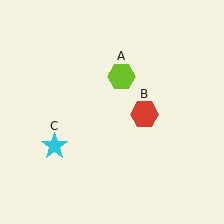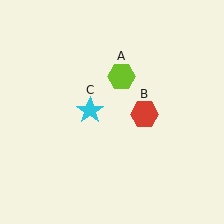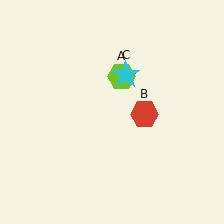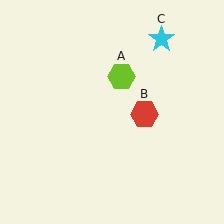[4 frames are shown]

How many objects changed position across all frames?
1 object changed position: cyan star (object C).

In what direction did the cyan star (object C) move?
The cyan star (object C) moved up and to the right.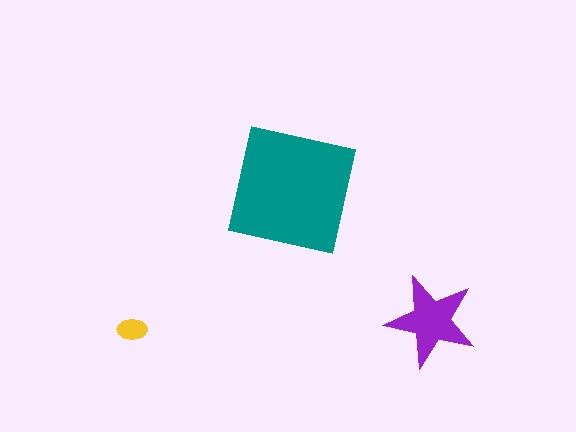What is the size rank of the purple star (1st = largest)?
2nd.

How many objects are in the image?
There are 3 objects in the image.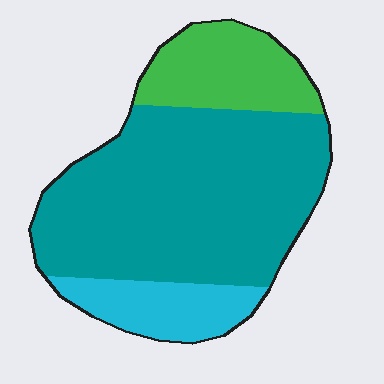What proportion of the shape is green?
Green covers 19% of the shape.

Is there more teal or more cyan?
Teal.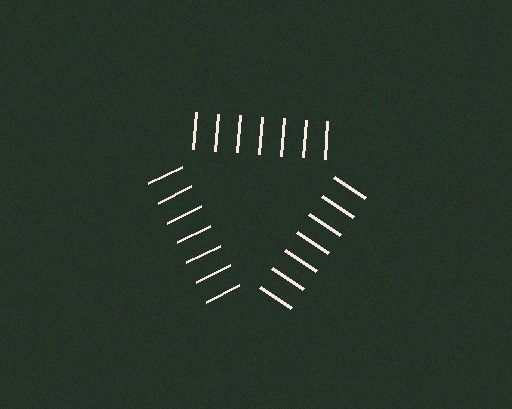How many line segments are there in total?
21 — 7 along each of the 3 edges.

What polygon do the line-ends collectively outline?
An illusory triangle — the line segments terminate on its edges but no continuous stroke is drawn.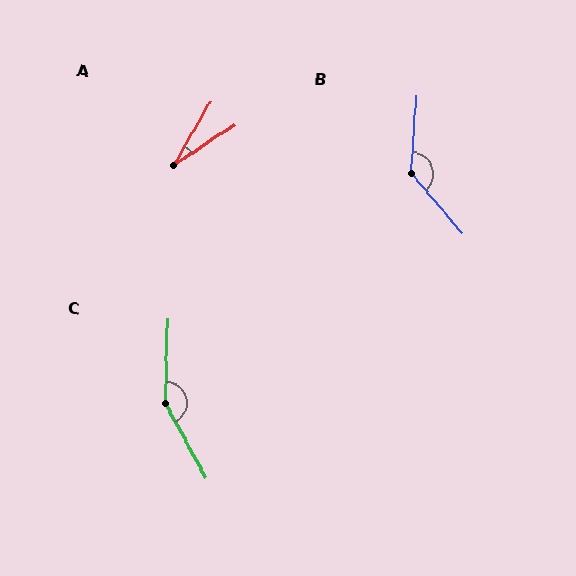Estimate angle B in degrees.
Approximately 136 degrees.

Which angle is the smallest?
A, at approximately 26 degrees.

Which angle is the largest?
C, at approximately 149 degrees.